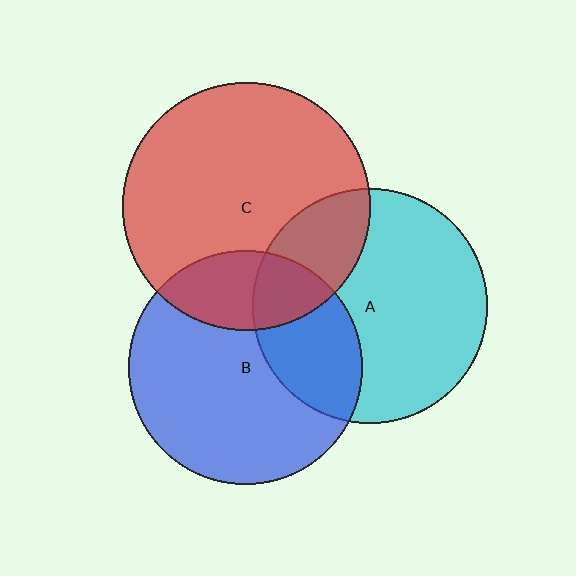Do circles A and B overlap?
Yes.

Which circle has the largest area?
Circle C (red).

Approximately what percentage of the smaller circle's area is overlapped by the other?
Approximately 30%.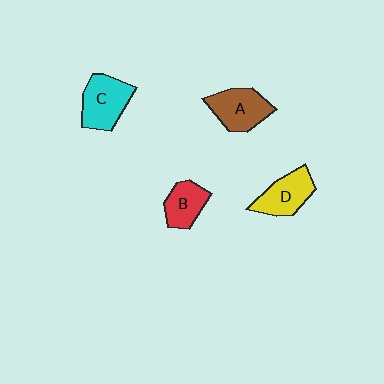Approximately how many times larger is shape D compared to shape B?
Approximately 1.2 times.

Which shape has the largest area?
Shape C (cyan).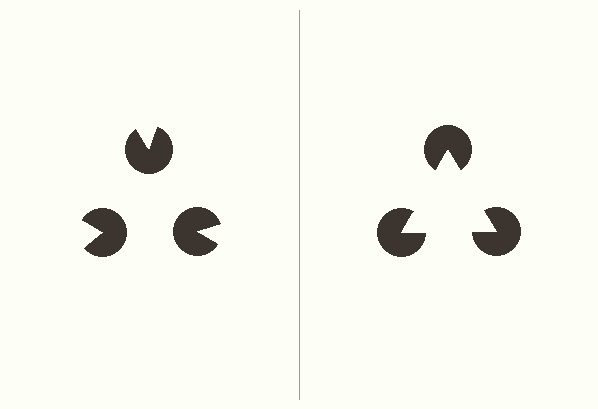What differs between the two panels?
The pac-man discs are positioned identically on both sides; only the wedge orientations differ. On the right they align to a triangle; on the left they are misaligned.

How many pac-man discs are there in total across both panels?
6 — 3 on each side.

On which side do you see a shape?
An illusory triangle appears on the right side. On the left side the wedge cuts are rotated, so no coherent shape forms.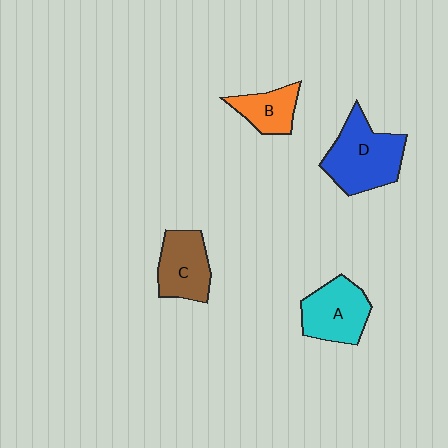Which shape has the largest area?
Shape D (blue).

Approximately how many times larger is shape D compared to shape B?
Approximately 1.9 times.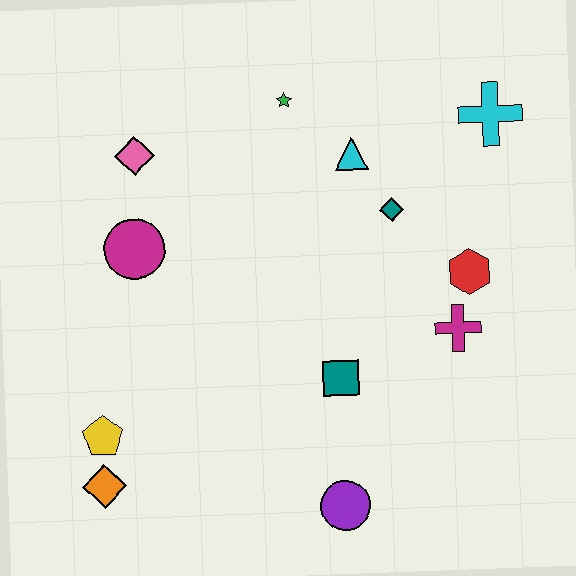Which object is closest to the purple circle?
The teal square is closest to the purple circle.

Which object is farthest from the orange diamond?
The cyan cross is farthest from the orange diamond.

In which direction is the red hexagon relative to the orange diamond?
The red hexagon is to the right of the orange diamond.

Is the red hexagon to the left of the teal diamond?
No